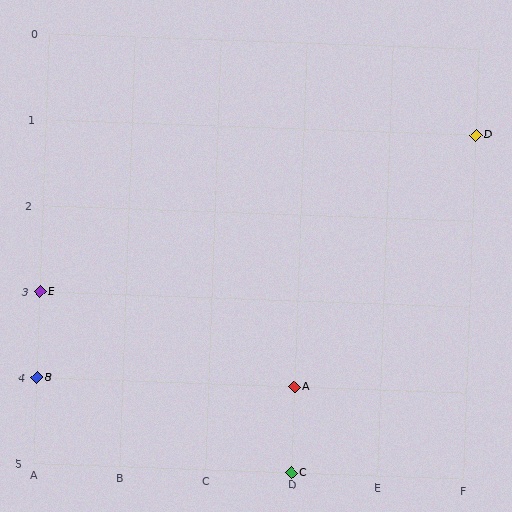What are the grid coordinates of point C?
Point C is at grid coordinates (D, 5).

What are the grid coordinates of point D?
Point D is at grid coordinates (F, 1).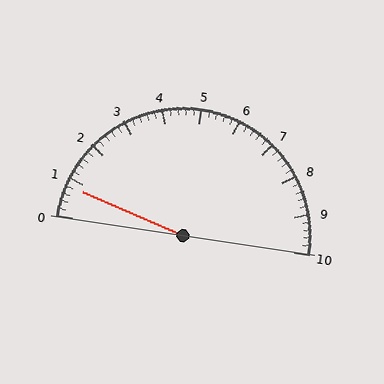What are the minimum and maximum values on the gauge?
The gauge ranges from 0 to 10.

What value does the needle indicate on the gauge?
The needle indicates approximately 0.8.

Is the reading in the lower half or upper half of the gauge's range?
The reading is in the lower half of the range (0 to 10).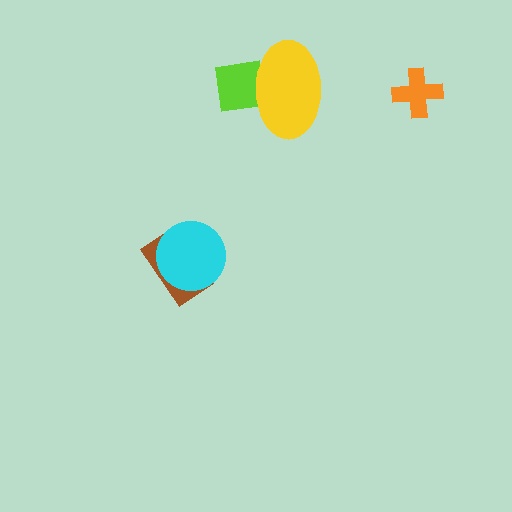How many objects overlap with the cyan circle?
1 object overlaps with the cyan circle.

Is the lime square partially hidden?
Yes, it is partially covered by another shape.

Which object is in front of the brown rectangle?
The cyan circle is in front of the brown rectangle.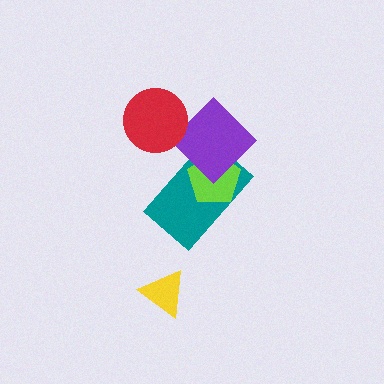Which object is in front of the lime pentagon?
The purple diamond is in front of the lime pentagon.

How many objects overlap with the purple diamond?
3 objects overlap with the purple diamond.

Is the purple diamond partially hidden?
Yes, it is partially covered by another shape.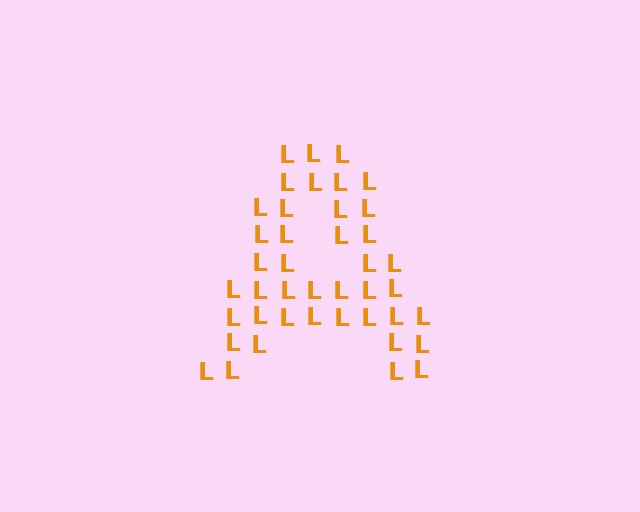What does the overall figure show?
The overall figure shows the letter A.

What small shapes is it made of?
It is made of small letter L's.